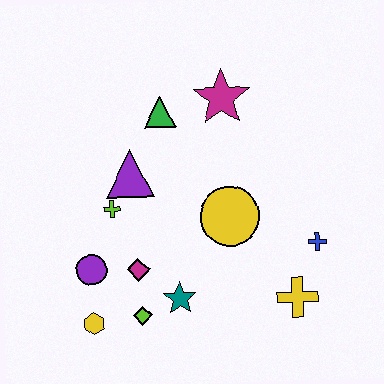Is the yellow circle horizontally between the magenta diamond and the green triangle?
No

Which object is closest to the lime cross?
The purple triangle is closest to the lime cross.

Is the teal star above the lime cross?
No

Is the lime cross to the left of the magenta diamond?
Yes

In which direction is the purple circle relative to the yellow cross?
The purple circle is to the left of the yellow cross.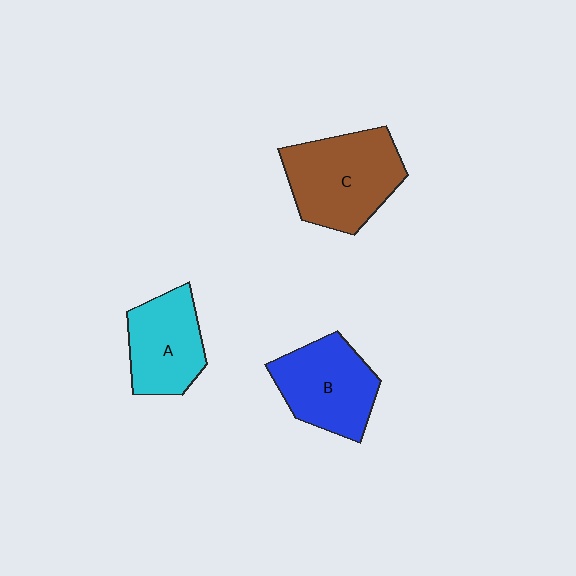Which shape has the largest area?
Shape C (brown).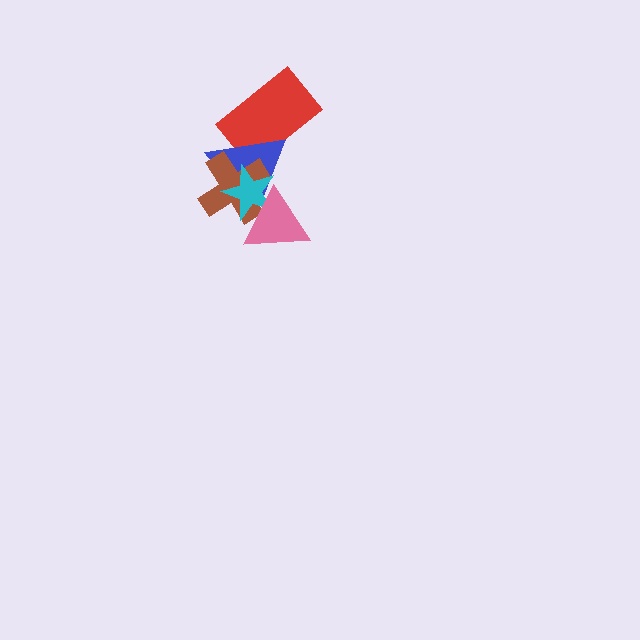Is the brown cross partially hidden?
Yes, it is partially covered by another shape.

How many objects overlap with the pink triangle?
3 objects overlap with the pink triangle.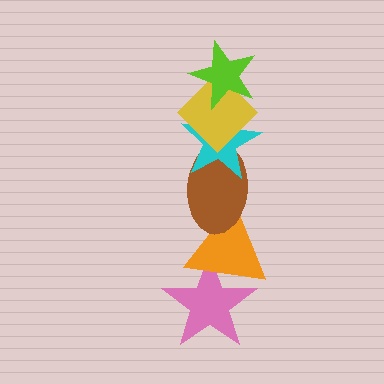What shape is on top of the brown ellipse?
The cyan star is on top of the brown ellipse.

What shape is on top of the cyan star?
The yellow diamond is on top of the cyan star.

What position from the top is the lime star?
The lime star is 1st from the top.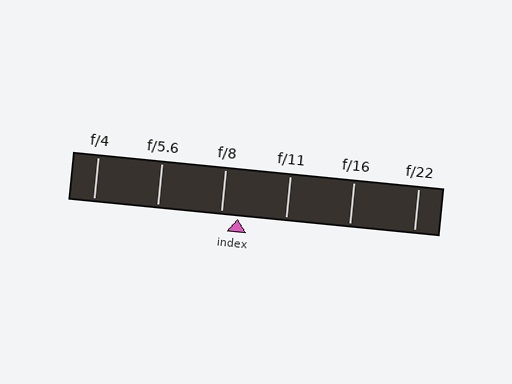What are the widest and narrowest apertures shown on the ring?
The widest aperture shown is f/4 and the narrowest is f/22.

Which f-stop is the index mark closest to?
The index mark is closest to f/8.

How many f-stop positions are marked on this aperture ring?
There are 6 f-stop positions marked.